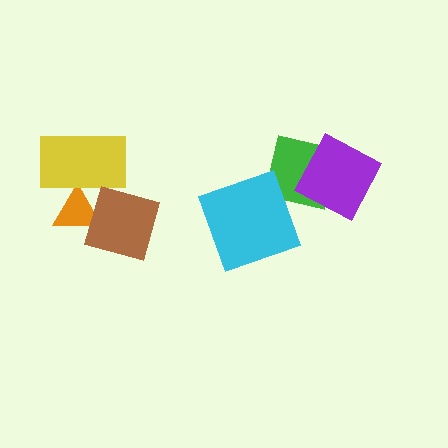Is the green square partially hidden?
Yes, it is partially covered by another shape.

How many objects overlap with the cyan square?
1 object overlaps with the cyan square.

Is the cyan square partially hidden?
No, no other shape covers it.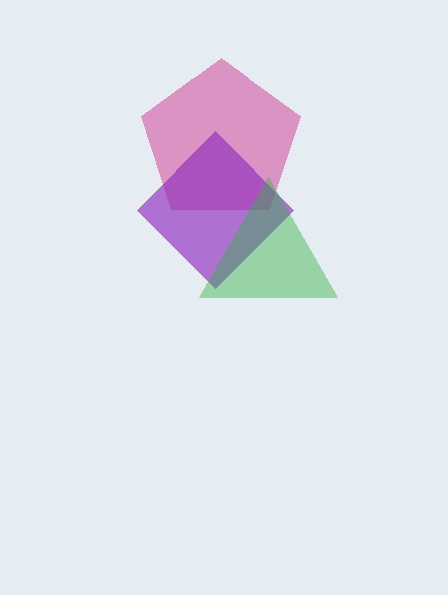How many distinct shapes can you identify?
There are 3 distinct shapes: a magenta pentagon, a purple diamond, a green triangle.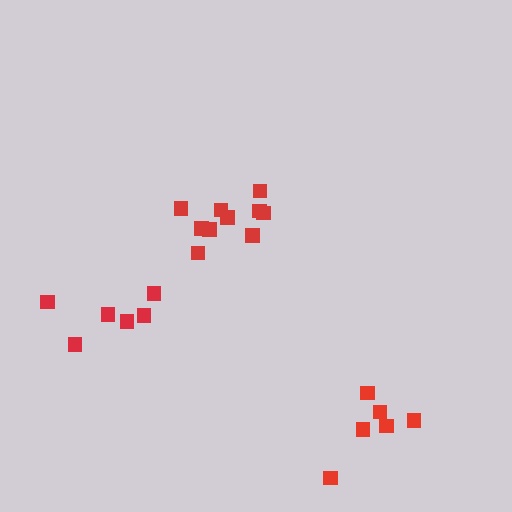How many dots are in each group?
Group 1: 6 dots, Group 2: 6 dots, Group 3: 10 dots (22 total).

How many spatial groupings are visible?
There are 3 spatial groupings.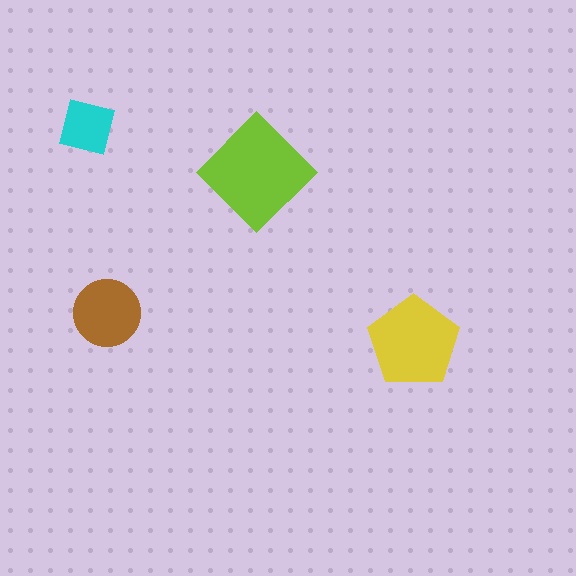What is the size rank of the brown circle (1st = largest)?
3rd.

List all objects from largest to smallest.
The lime diamond, the yellow pentagon, the brown circle, the cyan square.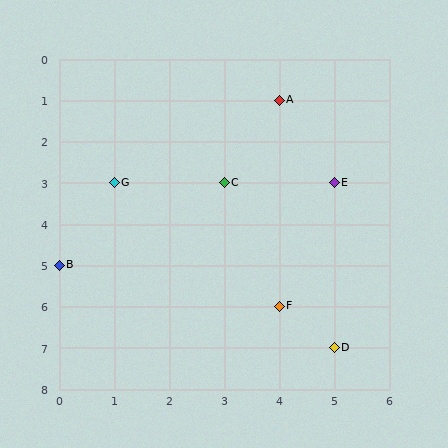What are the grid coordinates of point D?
Point D is at grid coordinates (5, 7).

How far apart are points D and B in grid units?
Points D and B are 5 columns and 2 rows apart (about 5.4 grid units diagonally).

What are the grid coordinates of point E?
Point E is at grid coordinates (5, 3).